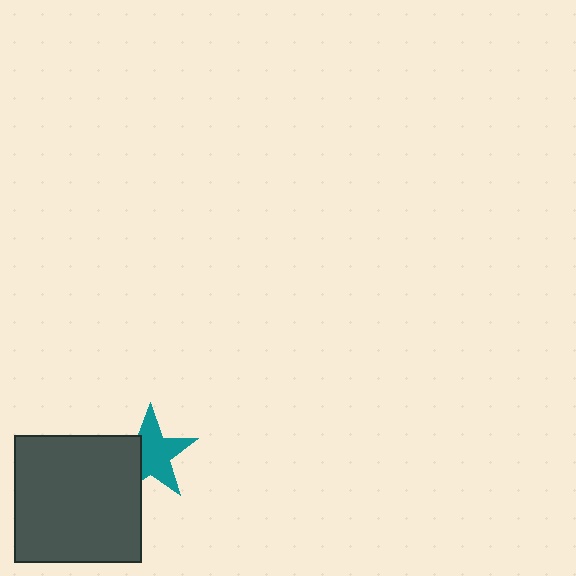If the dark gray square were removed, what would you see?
You would see the complete teal star.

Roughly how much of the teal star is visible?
Most of it is visible (roughly 67%).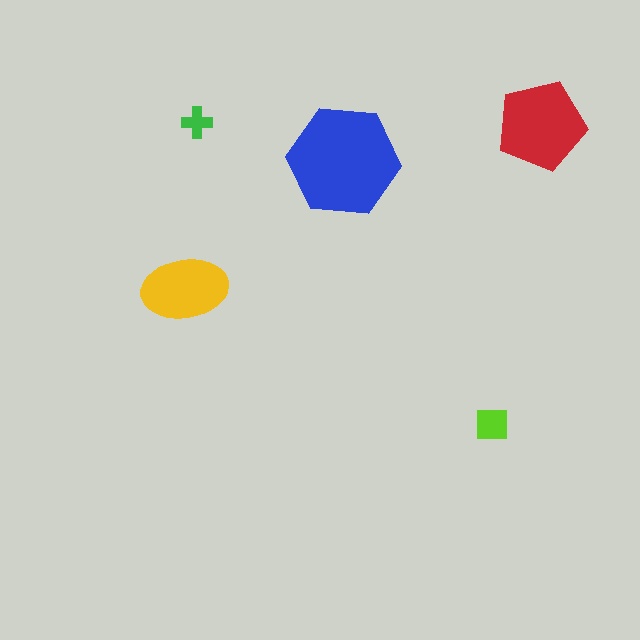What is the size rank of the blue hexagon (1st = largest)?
1st.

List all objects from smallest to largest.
The green cross, the lime square, the yellow ellipse, the red pentagon, the blue hexagon.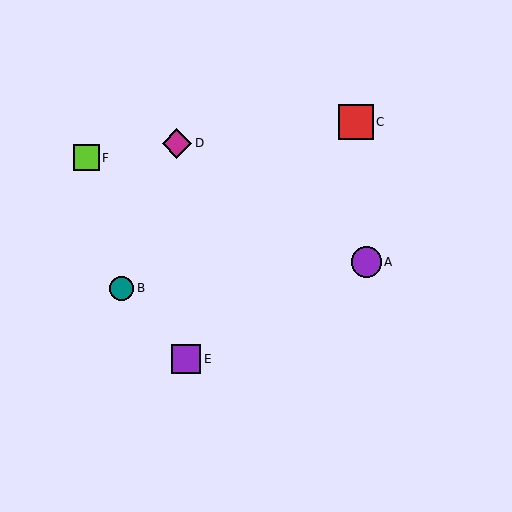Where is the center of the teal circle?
The center of the teal circle is at (122, 288).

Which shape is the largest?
The red square (labeled C) is the largest.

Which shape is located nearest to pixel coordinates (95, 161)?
The lime square (labeled F) at (86, 158) is nearest to that location.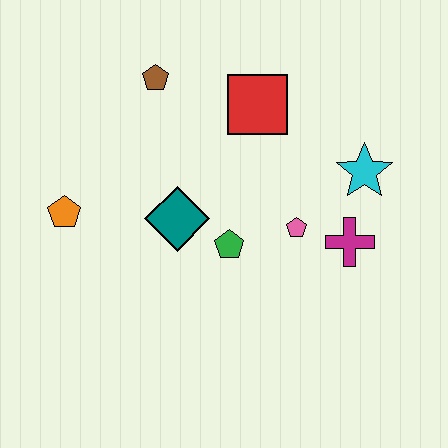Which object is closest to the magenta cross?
The pink pentagon is closest to the magenta cross.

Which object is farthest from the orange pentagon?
The cyan star is farthest from the orange pentagon.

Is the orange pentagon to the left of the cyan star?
Yes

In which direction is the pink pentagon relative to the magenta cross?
The pink pentagon is to the left of the magenta cross.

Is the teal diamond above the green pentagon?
Yes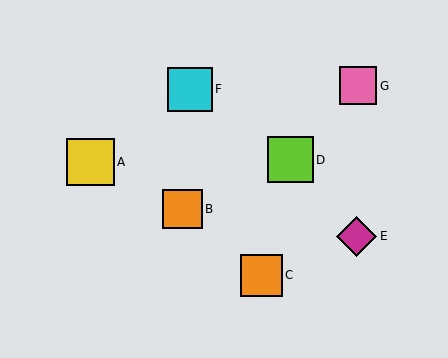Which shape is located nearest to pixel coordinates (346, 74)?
The pink square (labeled G) at (358, 86) is nearest to that location.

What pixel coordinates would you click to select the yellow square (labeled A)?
Click at (90, 162) to select the yellow square A.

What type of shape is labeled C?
Shape C is an orange square.